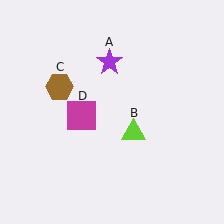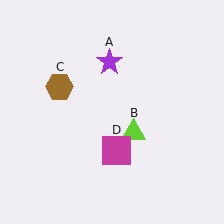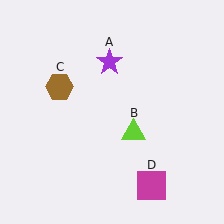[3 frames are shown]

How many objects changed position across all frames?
1 object changed position: magenta square (object D).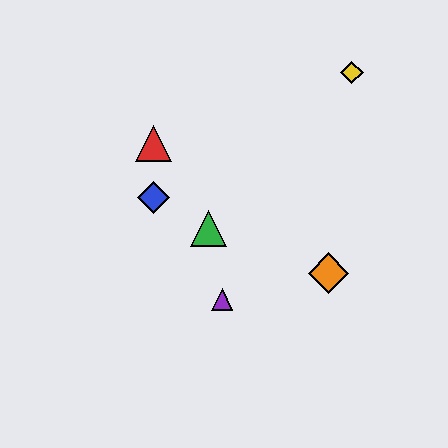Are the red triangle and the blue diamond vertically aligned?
Yes, both are at x≈154.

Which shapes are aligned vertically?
The red triangle, the blue diamond are aligned vertically.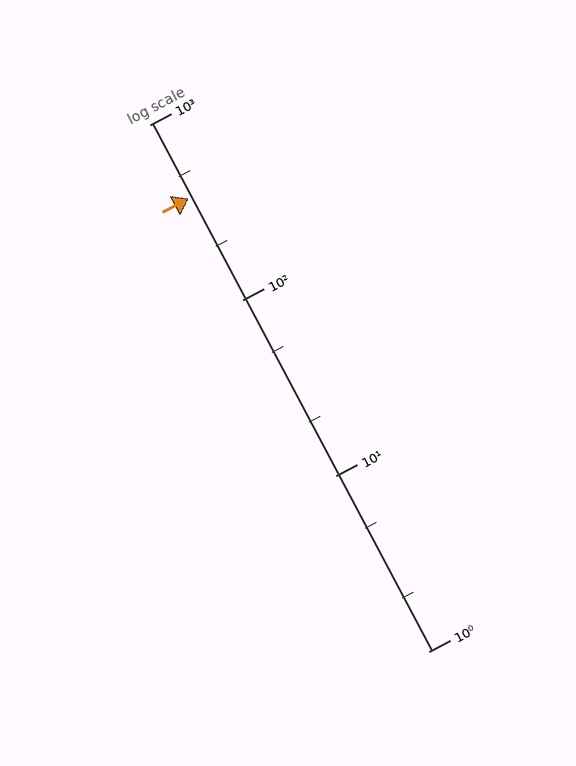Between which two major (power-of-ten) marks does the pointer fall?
The pointer is between 100 and 1000.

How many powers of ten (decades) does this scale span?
The scale spans 3 decades, from 1 to 1000.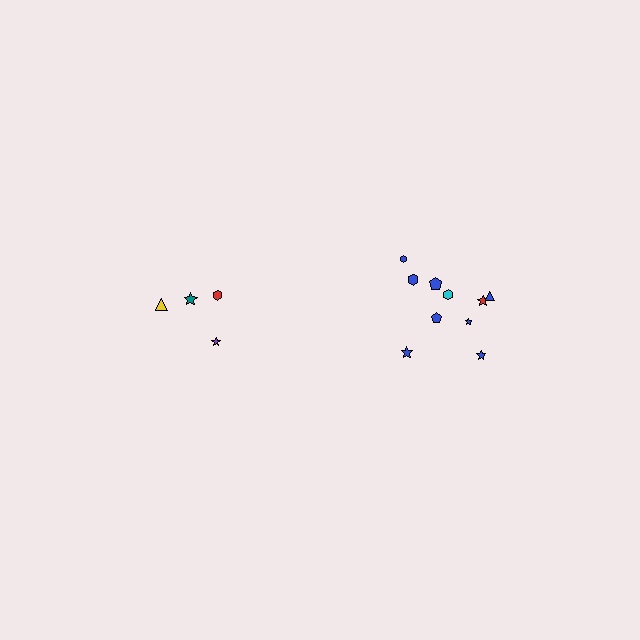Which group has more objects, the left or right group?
The right group.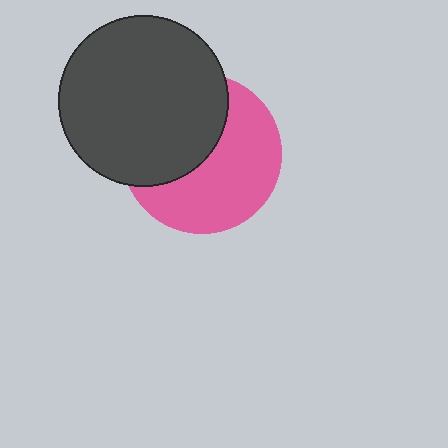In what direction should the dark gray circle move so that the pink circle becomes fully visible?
The dark gray circle should move toward the upper-left. That is the shortest direction to clear the overlap and leave the pink circle fully visible.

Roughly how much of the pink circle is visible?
About half of it is visible (roughly 55%).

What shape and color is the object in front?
The object in front is a dark gray circle.